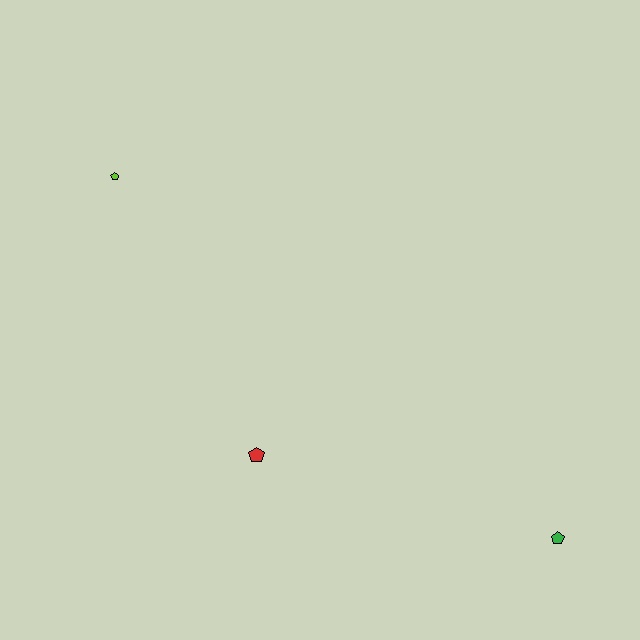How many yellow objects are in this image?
There are no yellow objects.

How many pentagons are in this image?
There are 3 pentagons.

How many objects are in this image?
There are 3 objects.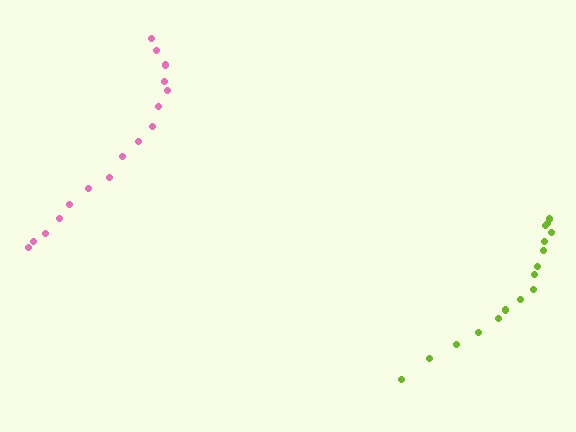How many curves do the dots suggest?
There are 2 distinct paths.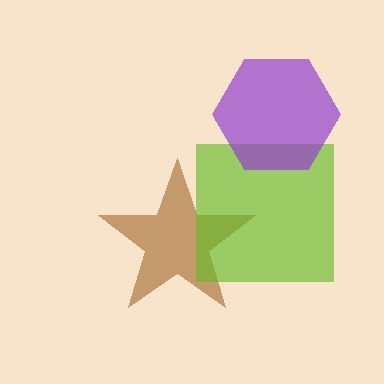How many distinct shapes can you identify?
There are 3 distinct shapes: a brown star, a lime square, a purple hexagon.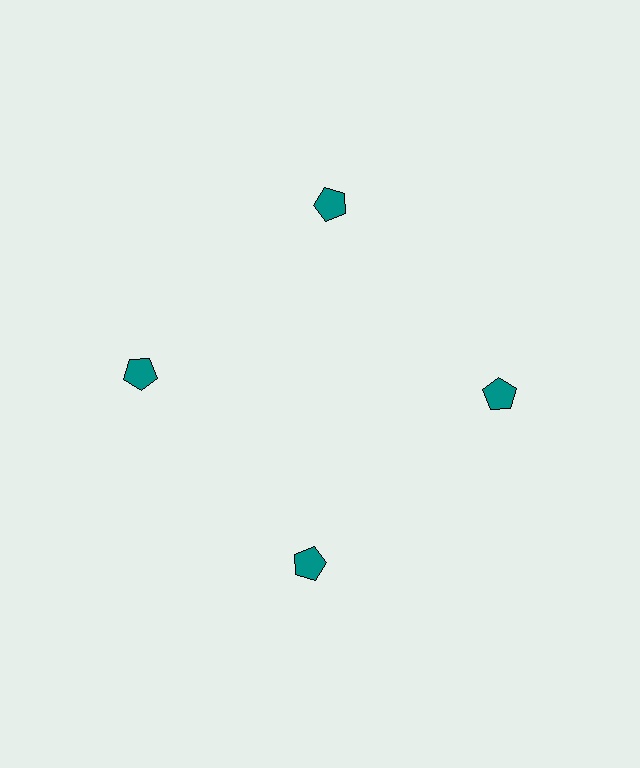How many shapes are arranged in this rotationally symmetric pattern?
There are 4 shapes, arranged in 4 groups of 1.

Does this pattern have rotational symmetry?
Yes, this pattern has 4-fold rotational symmetry. It looks the same after rotating 90 degrees around the center.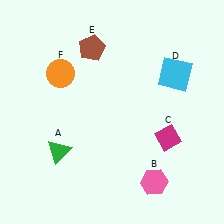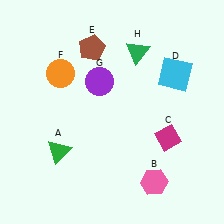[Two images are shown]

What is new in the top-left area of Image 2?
A purple circle (G) was added in the top-left area of Image 2.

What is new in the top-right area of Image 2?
A green triangle (H) was added in the top-right area of Image 2.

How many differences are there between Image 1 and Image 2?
There are 2 differences between the two images.